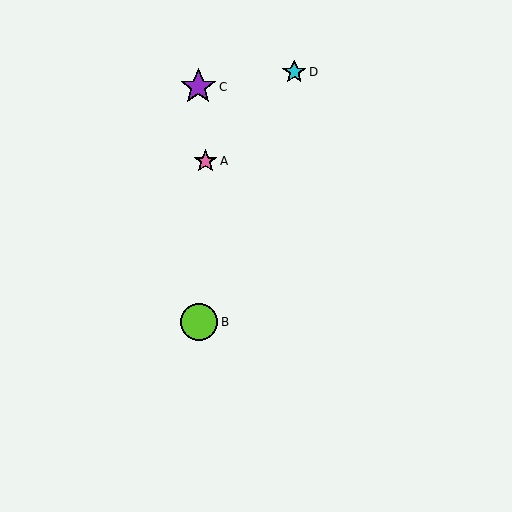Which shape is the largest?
The lime circle (labeled B) is the largest.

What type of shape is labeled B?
Shape B is a lime circle.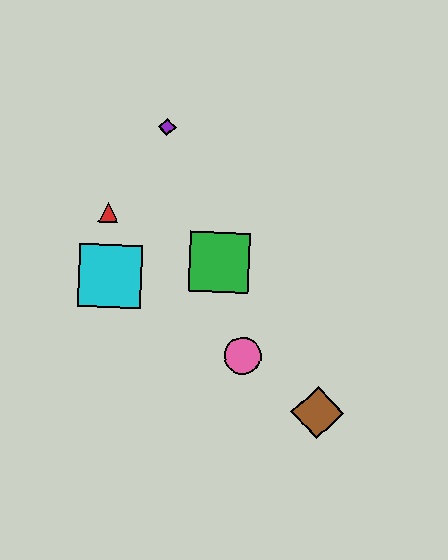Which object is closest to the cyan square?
The red triangle is closest to the cyan square.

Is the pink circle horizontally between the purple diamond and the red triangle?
No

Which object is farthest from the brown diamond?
The purple diamond is farthest from the brown diamond.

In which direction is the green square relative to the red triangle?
The green square is to the right of the red triangle.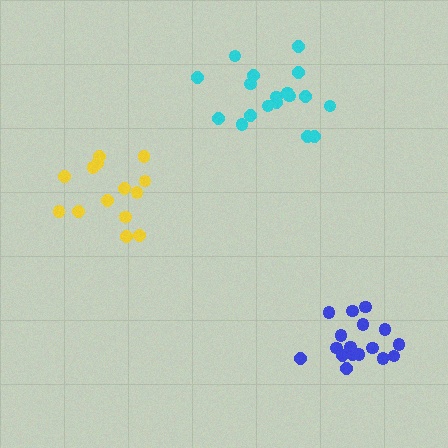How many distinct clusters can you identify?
There are 3 distinct clusters.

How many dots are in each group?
Group 1: 17 dots, Group 2: 14 dots, Group 3: 18 dots (49 total).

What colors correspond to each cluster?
The clusters are colored: blue, yellow, cyan.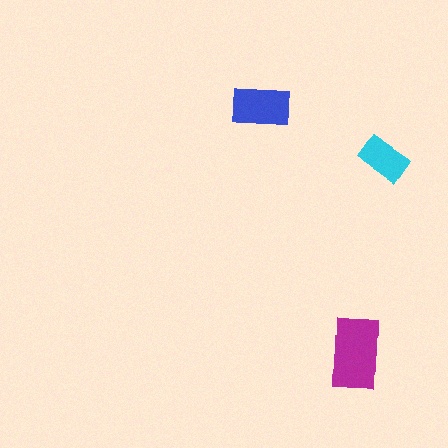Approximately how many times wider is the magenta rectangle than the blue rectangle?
About 1.5 times wider.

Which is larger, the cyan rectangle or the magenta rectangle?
The magenta one.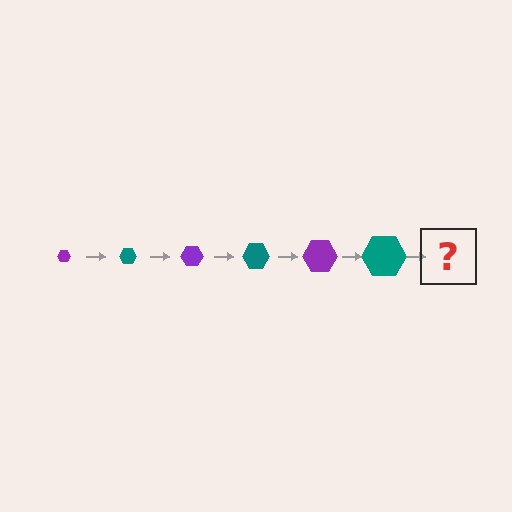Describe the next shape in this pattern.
It should be a purple hexagon, larger than the previous one.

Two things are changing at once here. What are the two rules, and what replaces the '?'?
The two rules are that the hexagon grows larger each step and the color cycles through purple and teal. The '?' should be a purple hexagon, larger than the previous one.